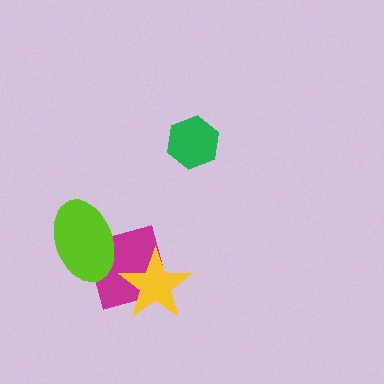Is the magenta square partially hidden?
Yes, it is partially covered by another shape.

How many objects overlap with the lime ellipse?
1 object overlaps with the lime ellipse.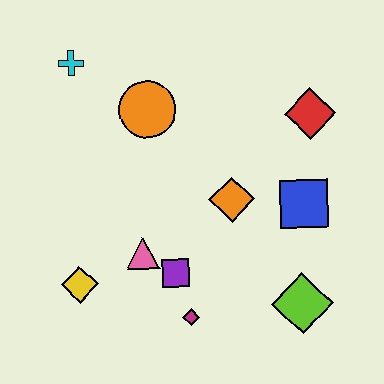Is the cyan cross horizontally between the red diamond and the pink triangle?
No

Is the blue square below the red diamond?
Yes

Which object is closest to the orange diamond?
The blue square is closest to the orange diamond.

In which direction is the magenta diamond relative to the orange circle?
The magenta diamond is below the orange circle.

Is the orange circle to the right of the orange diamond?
No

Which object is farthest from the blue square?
The cyan cross is farthest from the blue square.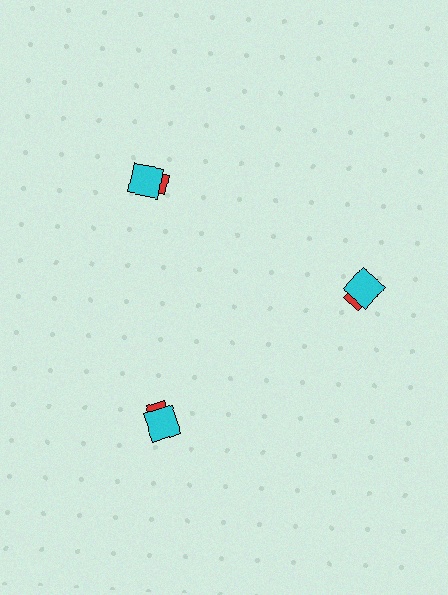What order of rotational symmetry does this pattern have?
This pattern has 3-fold rotational symmetry.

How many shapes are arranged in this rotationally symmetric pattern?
There are 6 shapes, arranged in 3 groups of 2.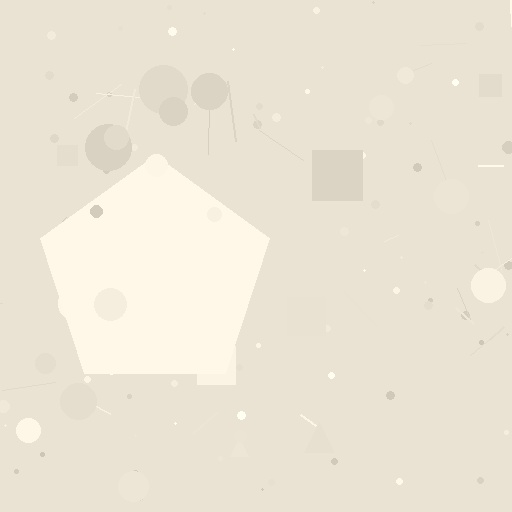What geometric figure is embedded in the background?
A pentagon is embedded in the background.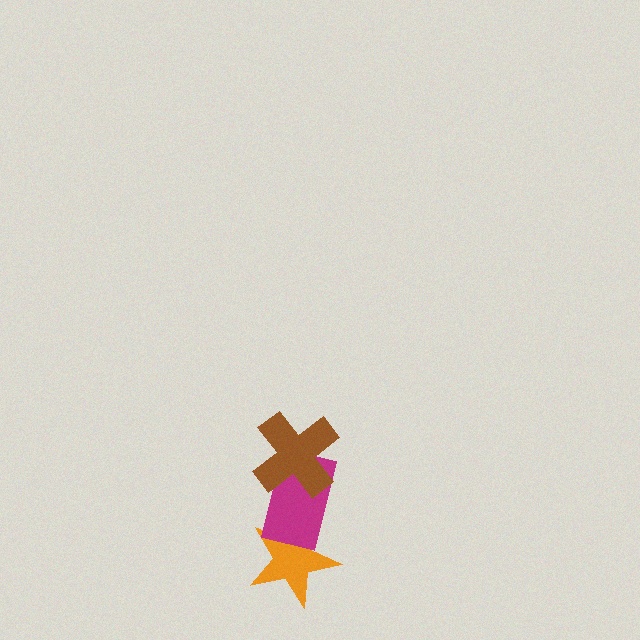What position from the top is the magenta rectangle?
The magenta rectangle is 2nd from the top.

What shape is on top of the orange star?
The magenta rectangle is on top of the orange star.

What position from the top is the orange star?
The orange star is 3rd from the top.